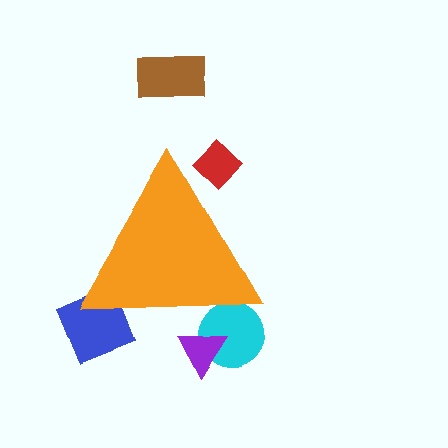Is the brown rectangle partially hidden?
No, the brown rectangle is fully visible.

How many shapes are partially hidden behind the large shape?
4 shapes are partially hidden.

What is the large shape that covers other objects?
An orange triangle.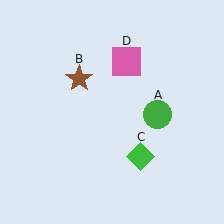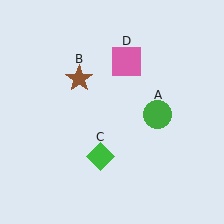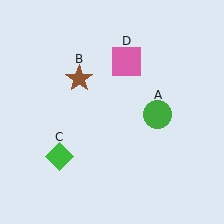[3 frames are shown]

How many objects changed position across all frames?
1 object changed position: green diamond (object C).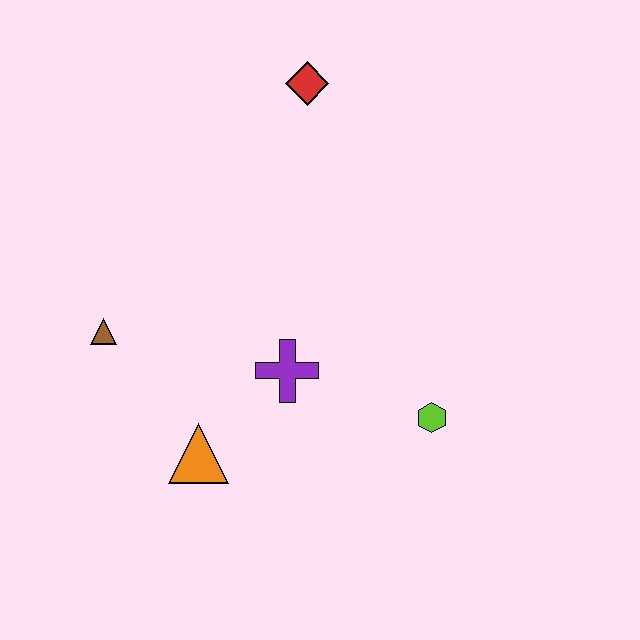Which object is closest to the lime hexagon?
The purple cross is closest to the lime hexagon.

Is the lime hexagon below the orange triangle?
No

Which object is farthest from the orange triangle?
The red diamond is farthest from the orange triangle.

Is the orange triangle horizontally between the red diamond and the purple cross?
No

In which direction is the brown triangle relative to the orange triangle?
The brown triangle is above the orange triangle.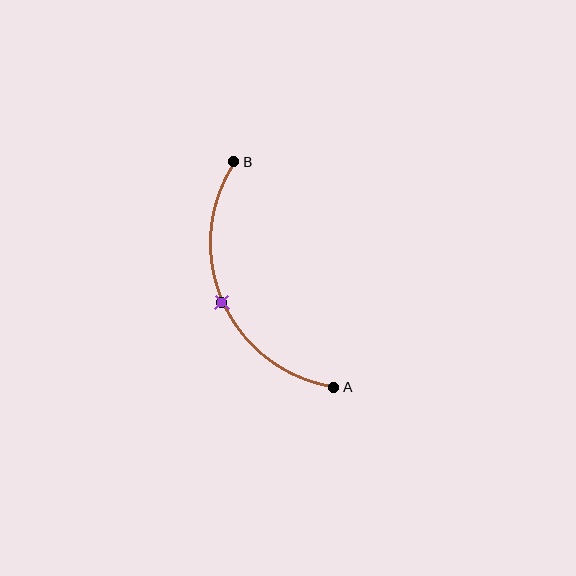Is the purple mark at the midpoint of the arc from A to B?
Yes. The purple mark lies on the arc at equal arc-length from both A and B — it is the arc midpoint.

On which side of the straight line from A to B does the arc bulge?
The arc bulges to the left of the straight line connecting A and B.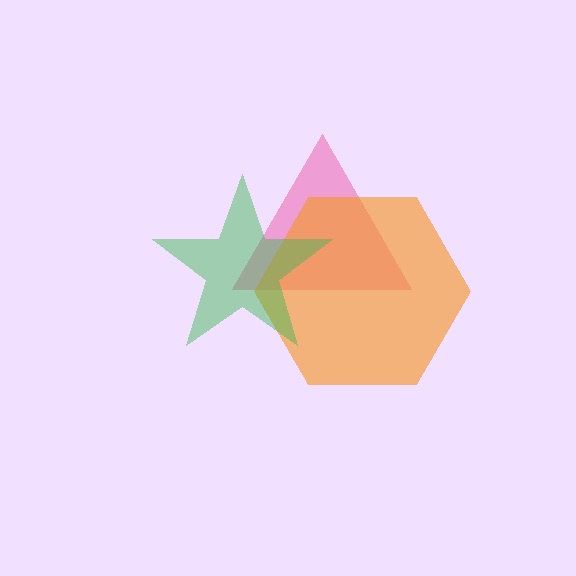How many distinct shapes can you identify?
There are 3 distinct shapes: a pink triangle, an orange hexagon, a green star.